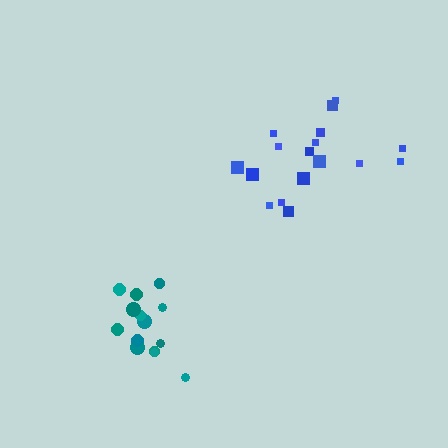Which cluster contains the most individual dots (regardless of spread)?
Blue (17).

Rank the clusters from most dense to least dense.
teal, blue.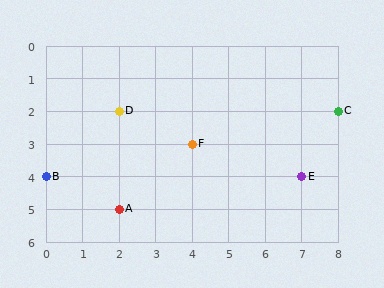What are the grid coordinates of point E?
Point E is at grid coordinates (7, 4).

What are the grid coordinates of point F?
Point F is at grid coordinates (4, 3).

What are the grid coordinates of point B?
Point B is at grid coordinates (0, 4).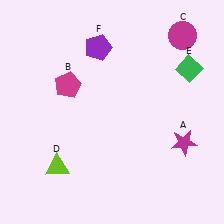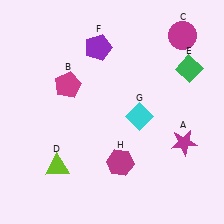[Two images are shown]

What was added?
A cyan diamond (G), a magenta hexagon (H) were added in Image 2.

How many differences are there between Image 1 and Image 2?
There are 2 differences between the two images.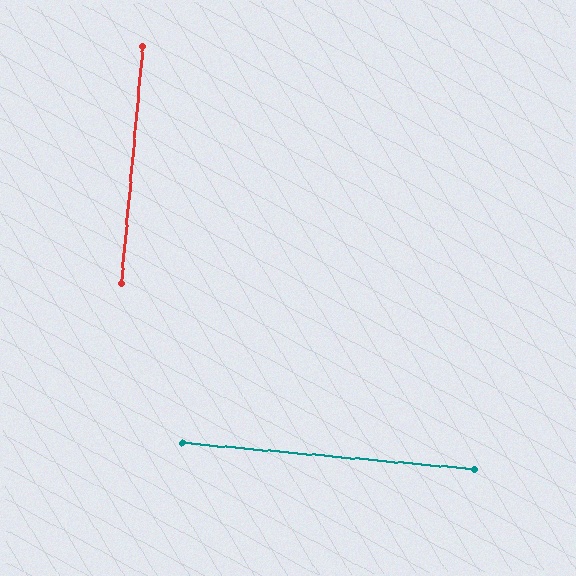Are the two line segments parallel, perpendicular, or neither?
Perpendicular — they meet at approximately 90°.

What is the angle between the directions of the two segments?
Approximately 90 degrees.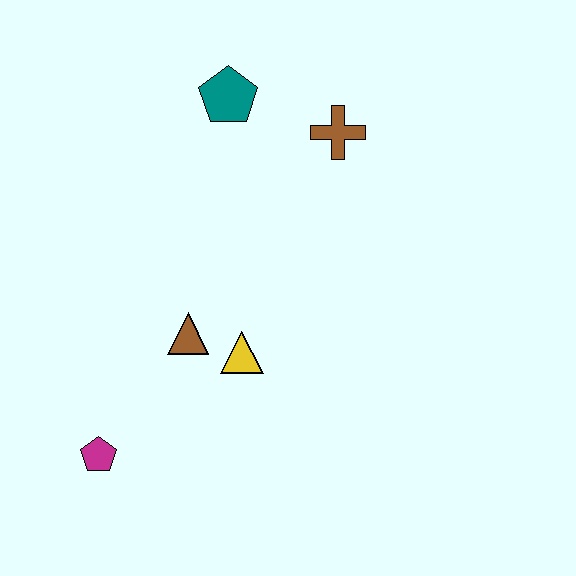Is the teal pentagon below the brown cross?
No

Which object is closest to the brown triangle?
The yellow triangle is closest to the brown triangle.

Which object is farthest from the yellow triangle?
The teal pentagon is farthest from the yellow triangle.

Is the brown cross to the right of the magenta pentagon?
Yes